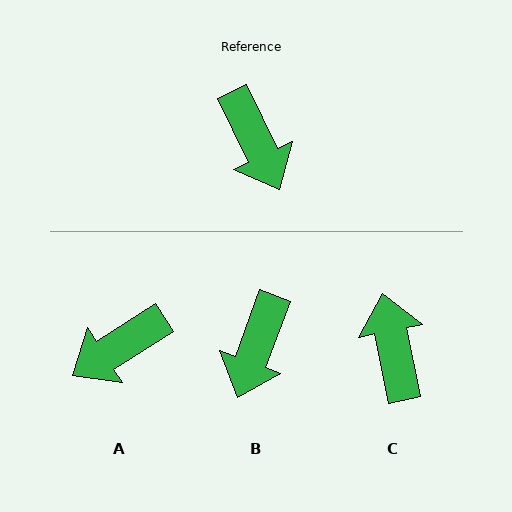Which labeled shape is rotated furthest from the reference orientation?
C, about 166 degrees away.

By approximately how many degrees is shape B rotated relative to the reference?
Approximately 46 degrees clockwise.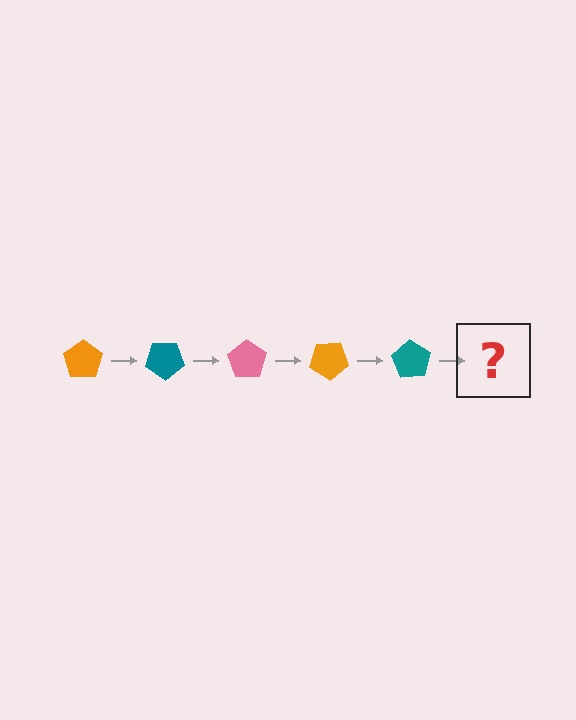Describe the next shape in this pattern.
It should be a pink pentagon, rotated 175 degrees from the start.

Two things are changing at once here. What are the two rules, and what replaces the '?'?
The two rules are that it rotates 35 degrees each step and the color cycles through orange, teal, and pink. The '?' should be a pink pentagon, rotated 175 degrees from the start.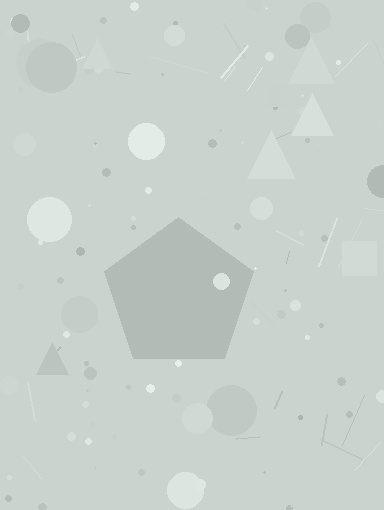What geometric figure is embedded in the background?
A pentagon is embedded in the background.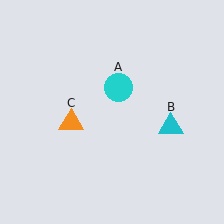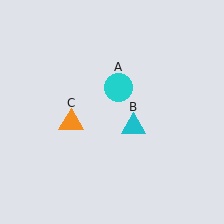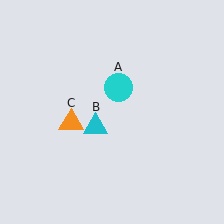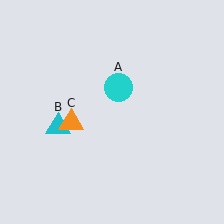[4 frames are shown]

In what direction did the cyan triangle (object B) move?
The cyan triangle (object B) moved left.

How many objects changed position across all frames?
1 object changed position: cyan triangle (object B).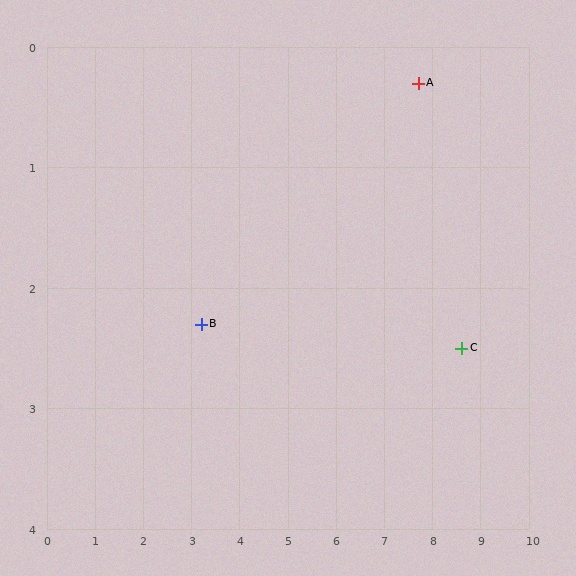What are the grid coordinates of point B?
Point B is at approximately (3.2, 2.3).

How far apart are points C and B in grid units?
Points C and B are about 5.4 grid units apart.